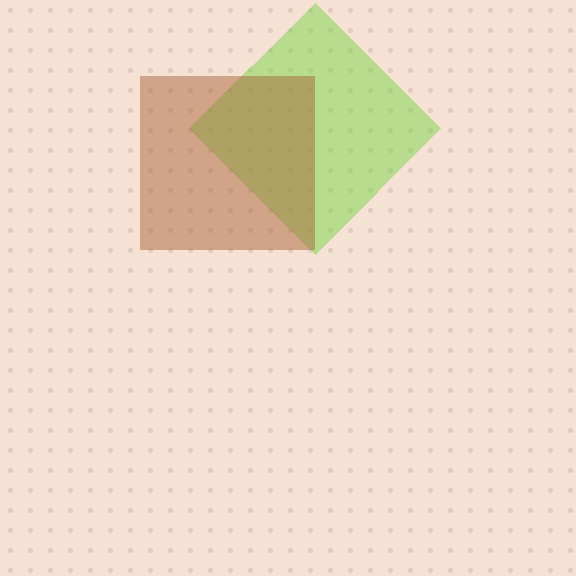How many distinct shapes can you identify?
There are 2 distinct shapes: a lime diamond, a brown square.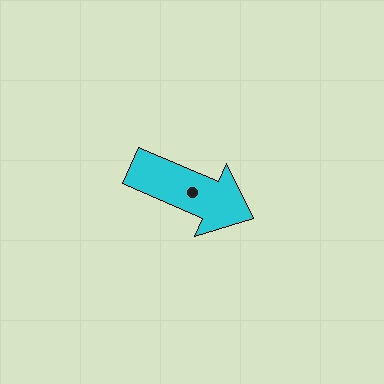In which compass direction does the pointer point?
Southeast.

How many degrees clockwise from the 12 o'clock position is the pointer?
Approximately 113 degrees.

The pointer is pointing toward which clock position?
Roughly 4 o'clock.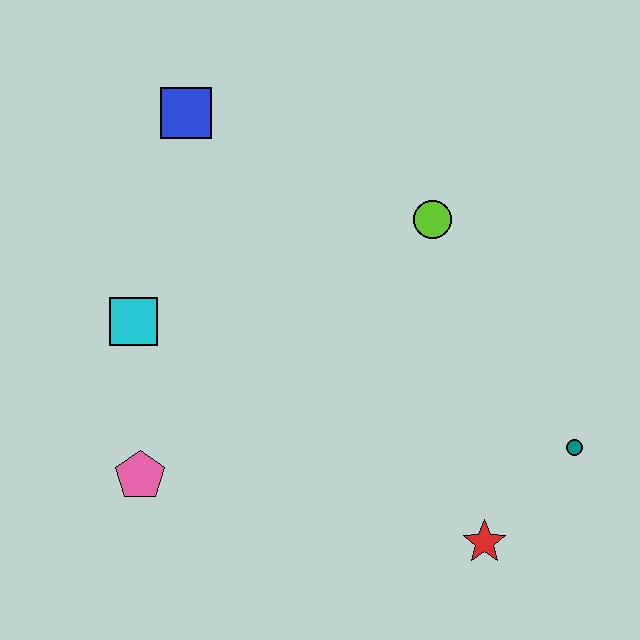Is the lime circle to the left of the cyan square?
No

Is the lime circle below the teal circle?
No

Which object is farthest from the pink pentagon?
The teal circle is farthest from the pink pentagon.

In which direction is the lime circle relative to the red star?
The lime circle is above the red star.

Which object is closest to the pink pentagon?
The cyan square is closest to the pink pentagon.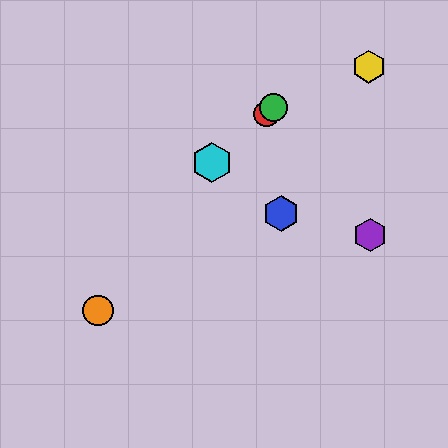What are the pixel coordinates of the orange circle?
The orange circle is at (98, 310).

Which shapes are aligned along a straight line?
The red circle, the green circle, the cyan hexagon are aligned along a straight line.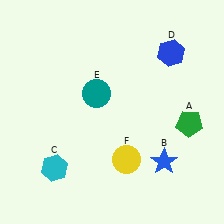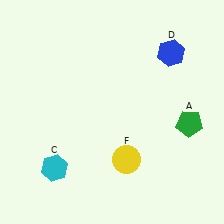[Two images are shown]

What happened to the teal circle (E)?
The teal circle (E) was removed in Image 2. It was in the top-left area of Image 1.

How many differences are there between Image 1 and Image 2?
There are 2 differences between the two images.